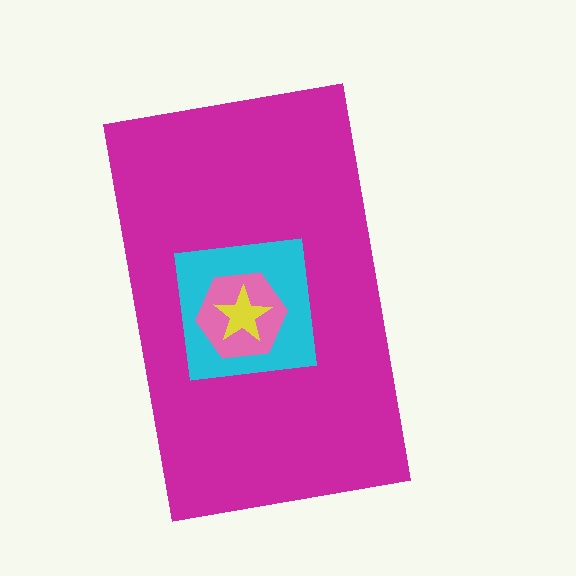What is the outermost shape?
The magenta rectangle.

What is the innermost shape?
The yellow star.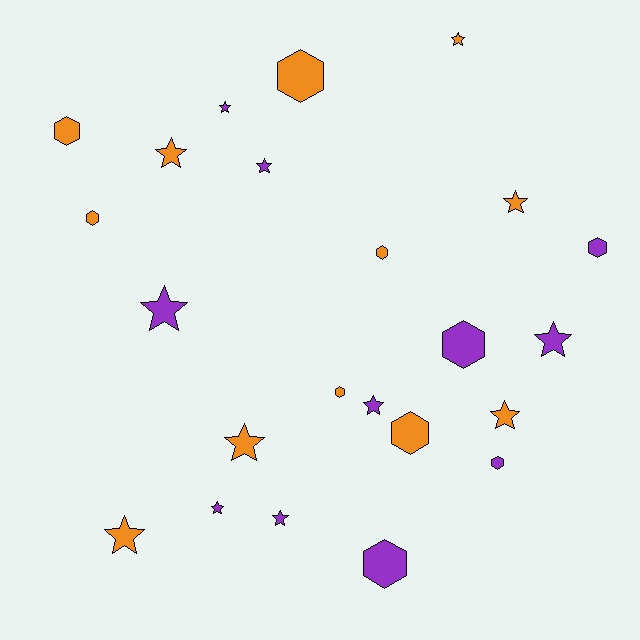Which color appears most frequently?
Orange, with 12 objects.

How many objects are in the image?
There are 23 objects.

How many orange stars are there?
There are 6 orange stars.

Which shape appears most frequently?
Star, with 13 objects.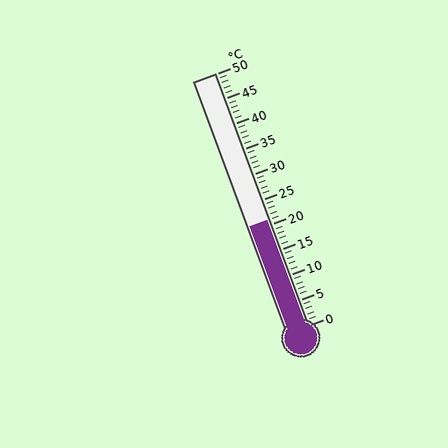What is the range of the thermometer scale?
The thermometer scale ranges from 0°C to 50°C.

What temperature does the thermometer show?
The thermometer shows approximately 21°C.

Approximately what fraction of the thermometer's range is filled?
The thermometer is filled to approximately 40% of its range.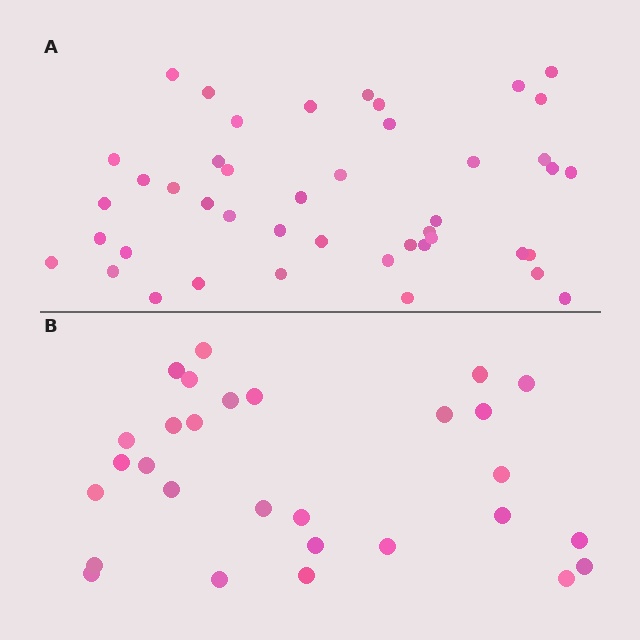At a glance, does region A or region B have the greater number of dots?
Region A (the top region) has more dots.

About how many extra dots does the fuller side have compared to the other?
Region A has approximately 15 more dots than region B.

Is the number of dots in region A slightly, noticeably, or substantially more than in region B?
Region A has substantially more. The ratio is roughly 1.5 to 1.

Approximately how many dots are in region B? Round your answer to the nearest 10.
About 30 dots. (The exact count is 29, which rounds to 30.)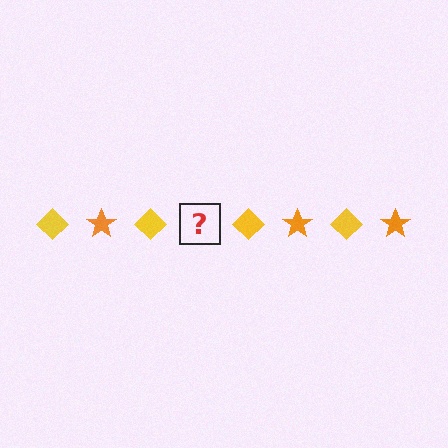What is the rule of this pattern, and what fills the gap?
The rule is that the pattern alternates between yellow diamond and orange star. The gap should be filled with an orange star.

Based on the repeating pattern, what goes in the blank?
The blank should be an orange star.